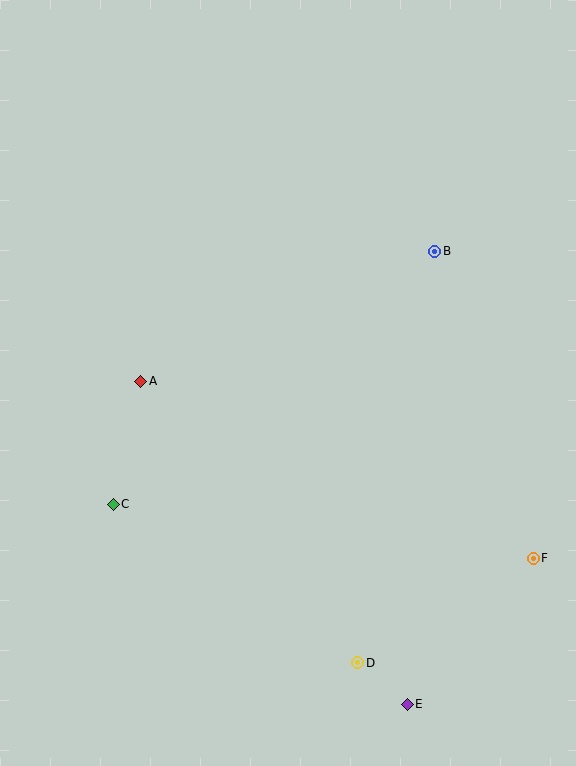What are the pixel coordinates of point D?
Point D is at (358, 663).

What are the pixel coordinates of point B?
Point B is at (435, 251).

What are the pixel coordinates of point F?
Point F is at (533, 558).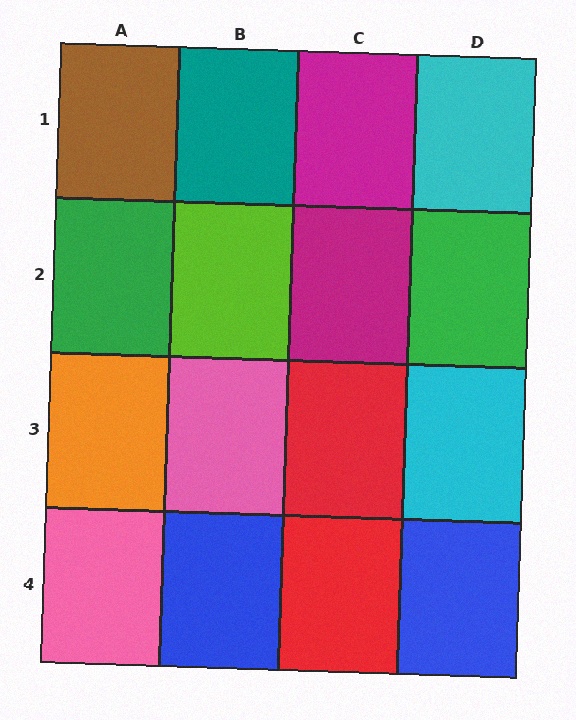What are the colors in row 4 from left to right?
Pink, blue, red, blue.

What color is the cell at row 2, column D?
Green.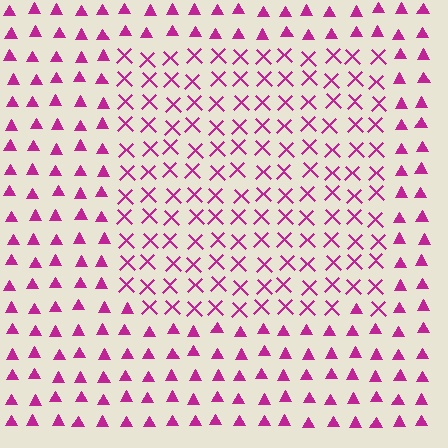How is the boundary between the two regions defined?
The boundary is defined by a change in element shape: X marks inside vs. triangles outside. All elements share the same color and spacing.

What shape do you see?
I see a rectangle.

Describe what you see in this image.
The image is filled with small magenta elements arranged in a uniform grid. A rectangle-shaped region contains X marks, while the surrounding area contains triangles. The boundary is defined purely by the change in element shape.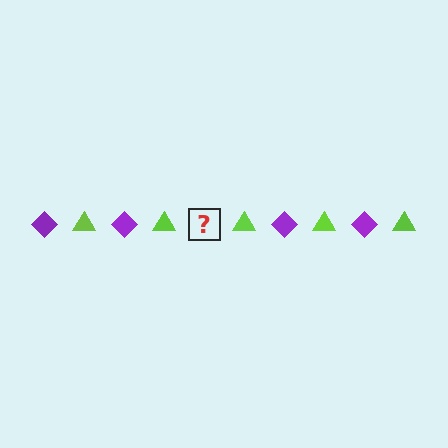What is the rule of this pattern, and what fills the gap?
The rule is that the pattern alternates between purple diamond and lime triangle. The gap should be filled with a purple diamond.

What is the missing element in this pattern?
The missing element is a purple diamond.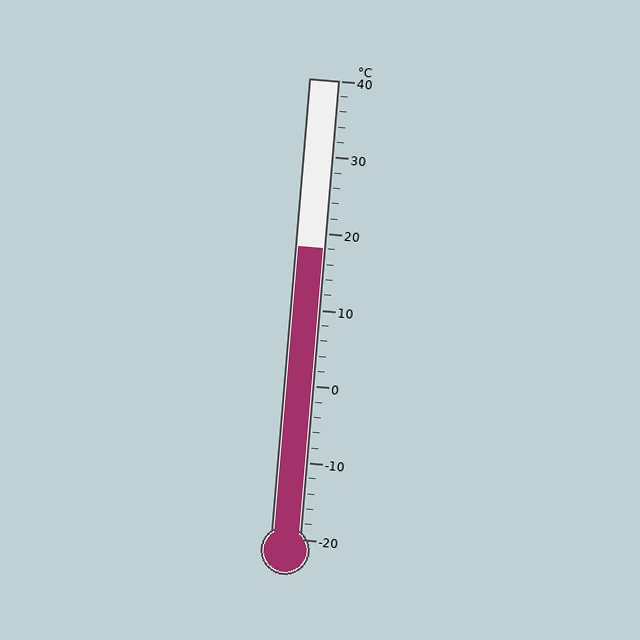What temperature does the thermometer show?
The thermometer shows approximately 18°C.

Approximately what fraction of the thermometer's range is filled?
The thermometer is filled to approximately 65% of its range.